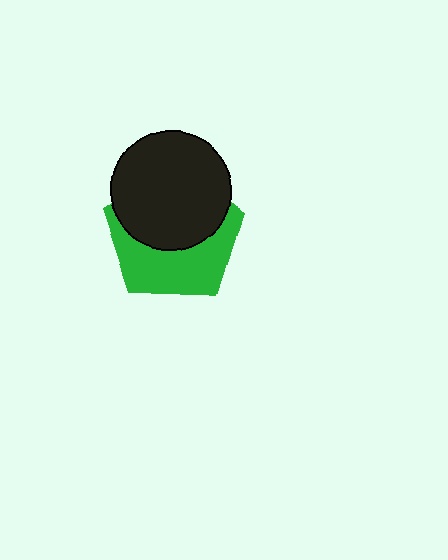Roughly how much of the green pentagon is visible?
About half of it is visible (roughly 48%).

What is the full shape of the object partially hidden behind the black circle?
The partially hidden object is a green pentagon.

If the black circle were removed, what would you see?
You would see the complete green pentagon.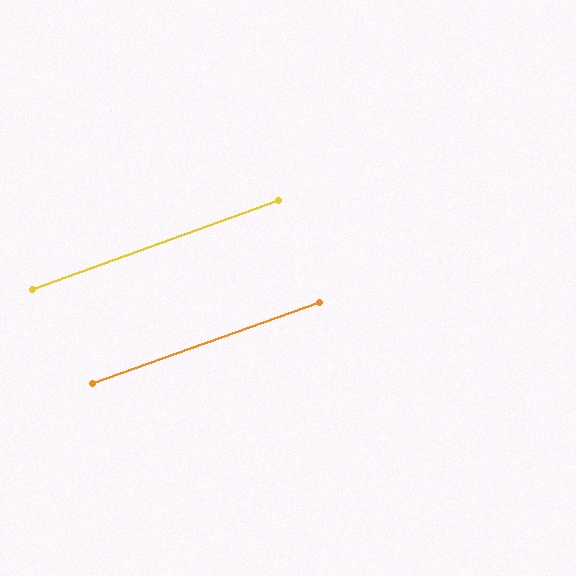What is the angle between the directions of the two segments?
Approximately 0 degrees.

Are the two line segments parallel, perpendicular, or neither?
Parallel — their directions differ by only 0.0°.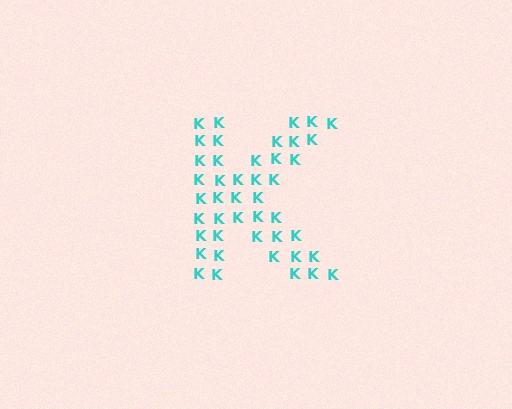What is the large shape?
The large shape is the letter K.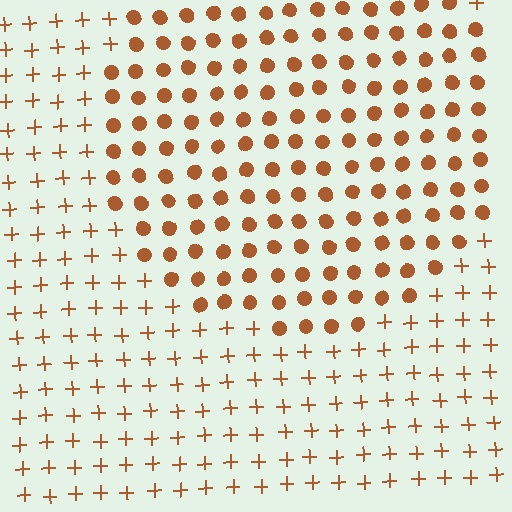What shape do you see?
I see a circle.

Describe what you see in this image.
The image is filled with small brown elements arranged in a uniform grid. A circle-shaped region contains circles, while the surrounding area contains plus signs. The boundary is defined purely by the change in element shape.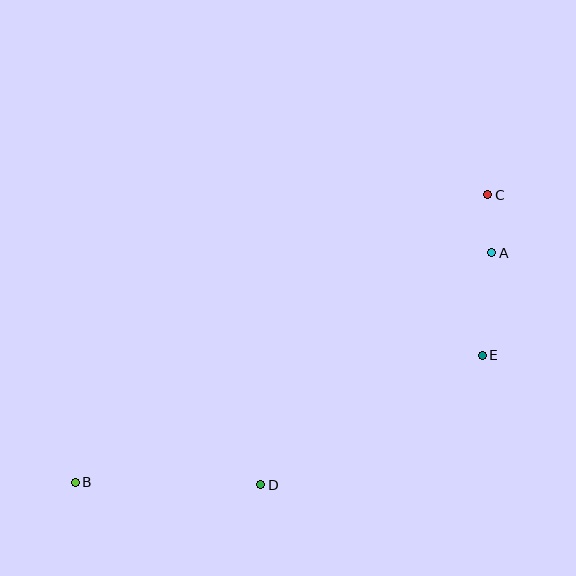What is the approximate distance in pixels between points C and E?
The distance between C and E is approximately 161 pixels.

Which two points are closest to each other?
Points A and C are closest to each other.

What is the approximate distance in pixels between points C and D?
The distance between C and D is approximately 369 pixels.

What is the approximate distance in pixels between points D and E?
The distance between D and E is approximately 257 pixels.